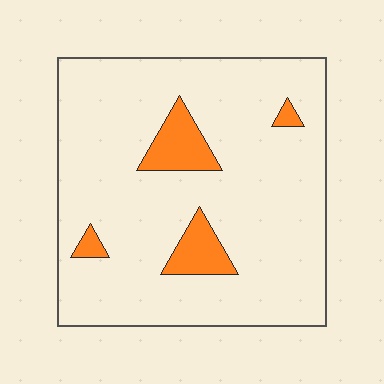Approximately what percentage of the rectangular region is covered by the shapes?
Approximately 10%.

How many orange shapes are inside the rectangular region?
4.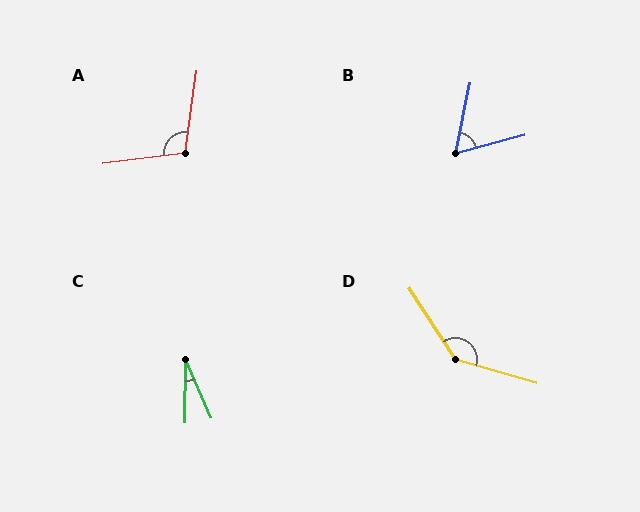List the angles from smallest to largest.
C (24°), B (63°), A (105°), D (139°).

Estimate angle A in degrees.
Approximately 105 degrees.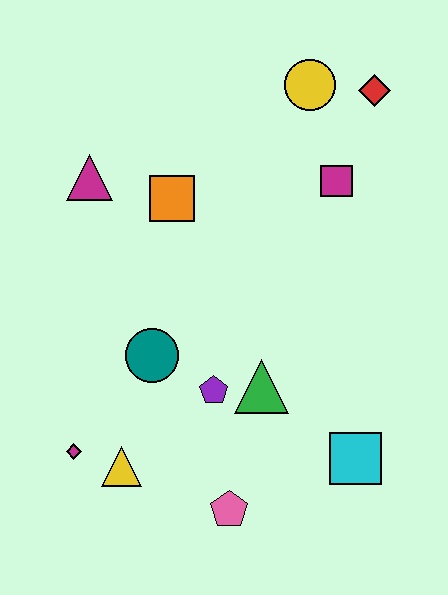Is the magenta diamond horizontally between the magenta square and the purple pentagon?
No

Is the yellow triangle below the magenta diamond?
Yes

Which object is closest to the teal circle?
The purple pentagon is closest to the teal circle.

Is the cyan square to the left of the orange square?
No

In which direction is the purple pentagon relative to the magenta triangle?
The purple pentagon is below the magenta triangle.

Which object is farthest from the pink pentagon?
The red diamond is farthest from the pink pentagon.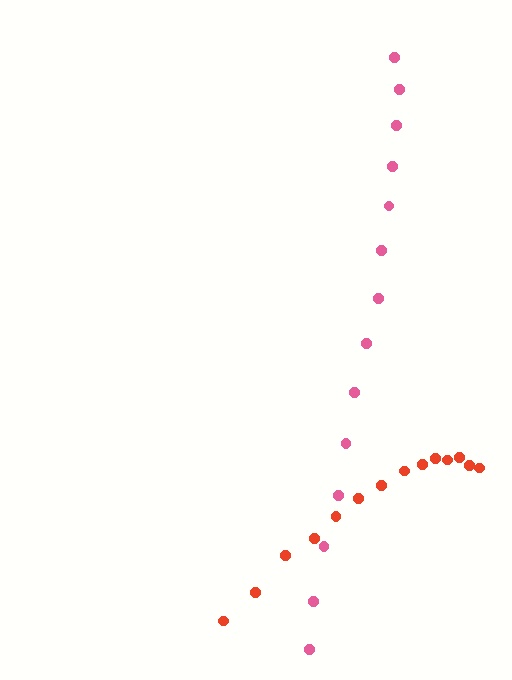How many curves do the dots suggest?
There are 2 distinct paths.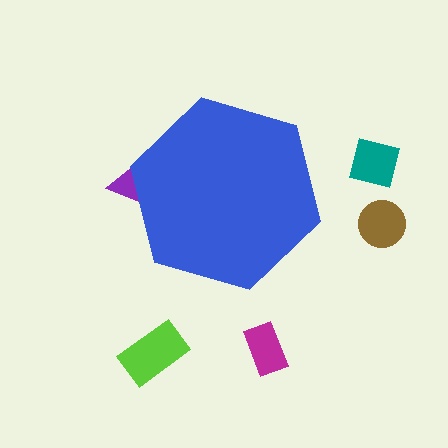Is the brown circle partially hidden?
No, the brown circle is fully visible.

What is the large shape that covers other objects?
A blue hexagon.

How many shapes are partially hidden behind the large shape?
1 shape is partially hidden.